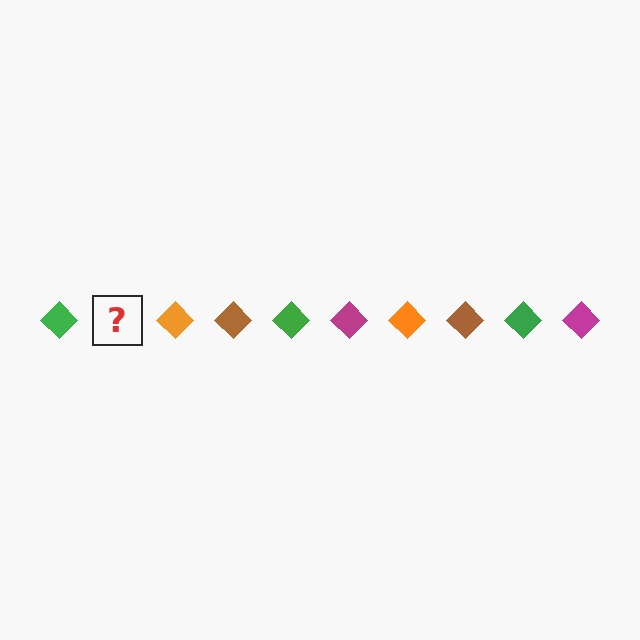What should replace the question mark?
The question mark should be replaced with a magenta diamond.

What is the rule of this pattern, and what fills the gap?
The rule is that the pattern cycles through green, magenta, orange, brown diamonds. The gap should be filled with a magenta diamond.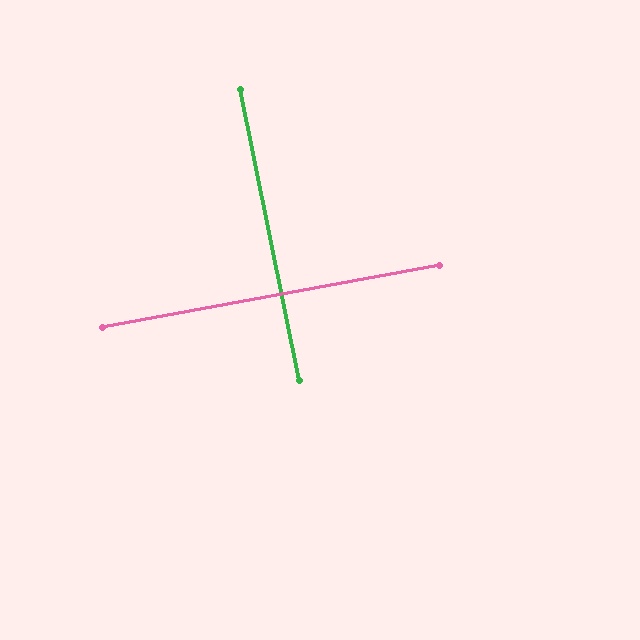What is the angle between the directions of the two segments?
Approximately 89 degrees.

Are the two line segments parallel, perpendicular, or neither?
Perpendicular — they meet at approximately 89°.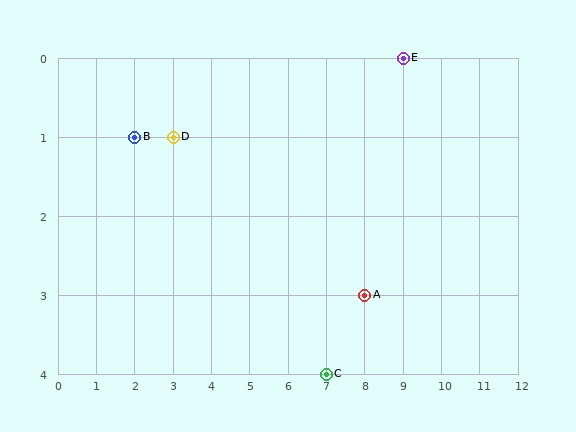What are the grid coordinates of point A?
Point A is at grid coordinates (8, 3).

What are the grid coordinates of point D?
Point D is at grid coordinates (3, 1).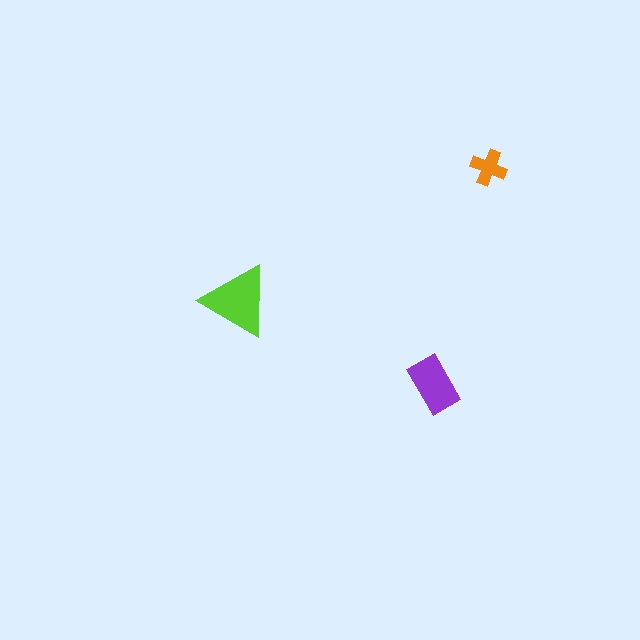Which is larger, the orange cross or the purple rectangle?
The purple rectangle.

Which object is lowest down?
The purple rectangle is bottommost.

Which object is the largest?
The lime triangle.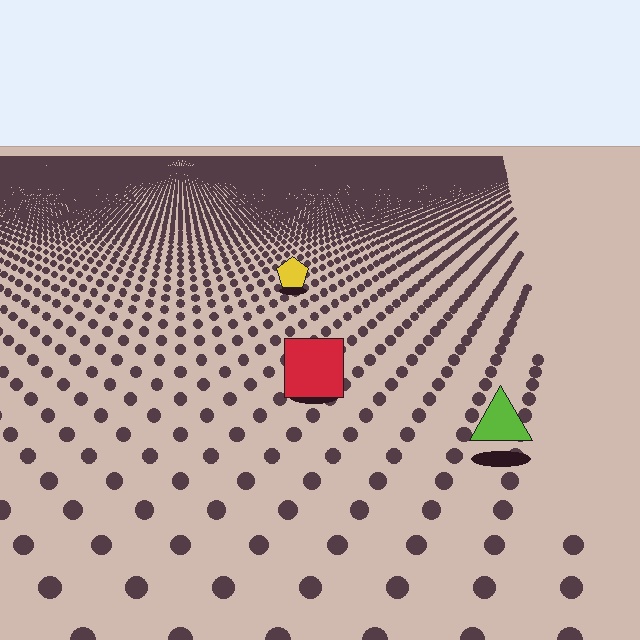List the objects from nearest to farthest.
From nearest to farthest: the lime triangle, the red square, the yellow pentagon.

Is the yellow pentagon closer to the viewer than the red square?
No. The red square is closer — you can tell from the texture gradient: the ground texture is coarser near it.